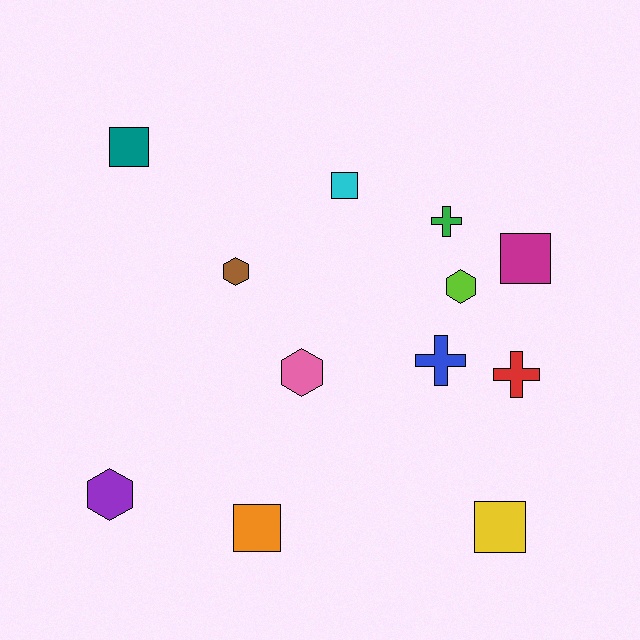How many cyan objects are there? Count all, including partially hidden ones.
There is 1 cyan object.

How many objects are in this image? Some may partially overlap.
There are 12 objects.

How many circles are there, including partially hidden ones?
There are no circles.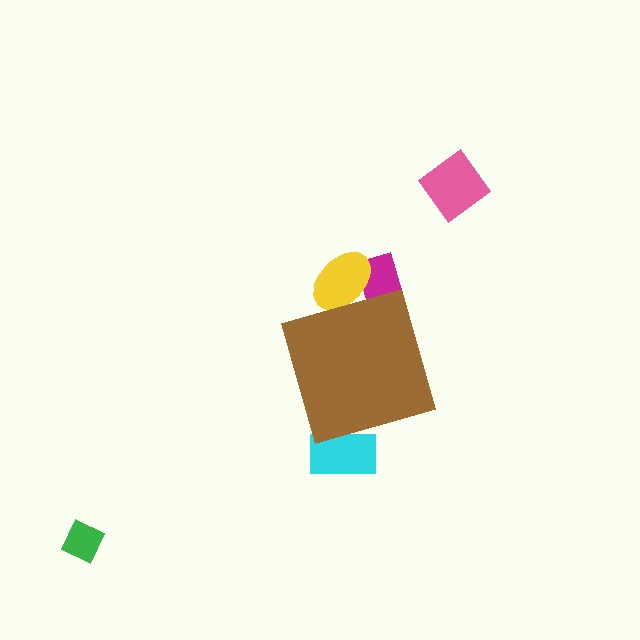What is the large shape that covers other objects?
A brown diamond.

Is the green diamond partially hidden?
No, the green diamond is fully visible.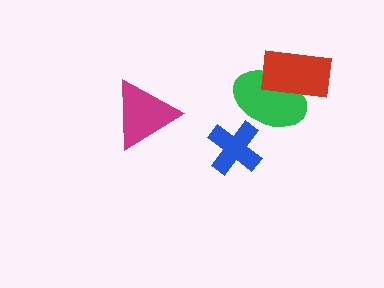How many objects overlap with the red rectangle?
1 object overlaps with the red rectangle.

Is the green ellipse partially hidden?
Yes, it is partially covered by another shape.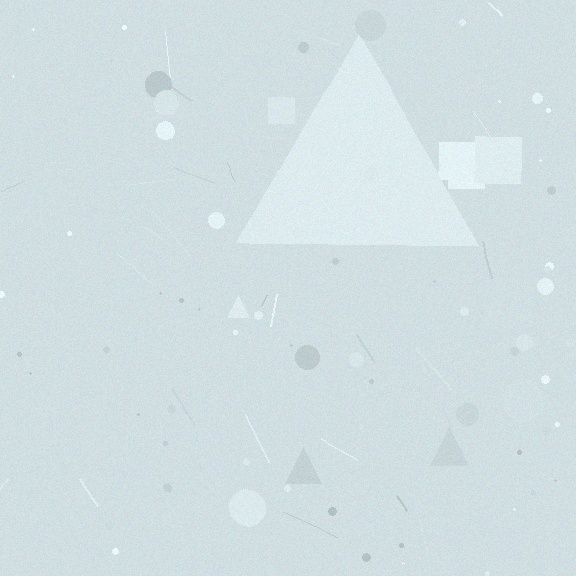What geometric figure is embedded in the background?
A triangle is embedded in the background.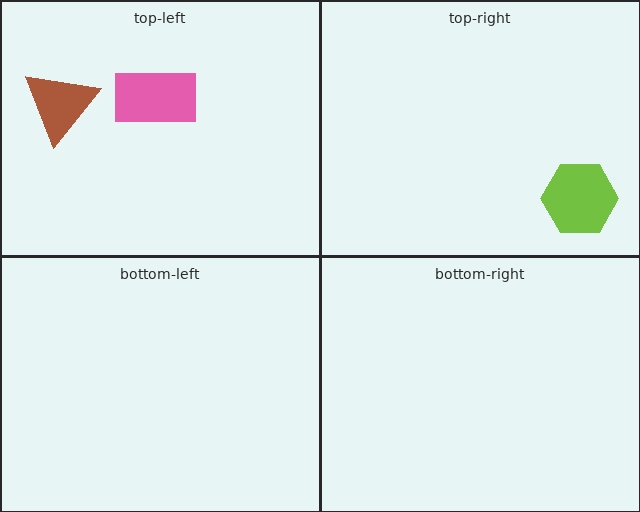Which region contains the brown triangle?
The top-left region.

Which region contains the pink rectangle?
The top-left region.